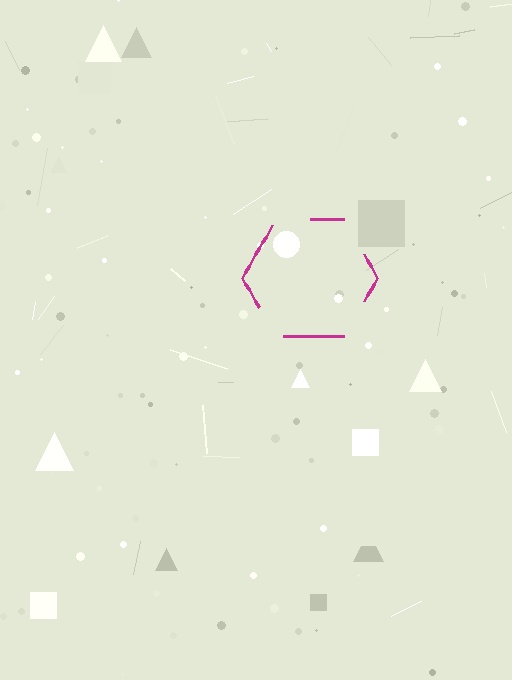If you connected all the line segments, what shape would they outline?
They would outline a hexagon.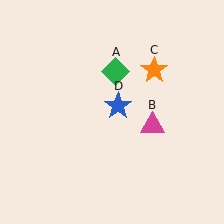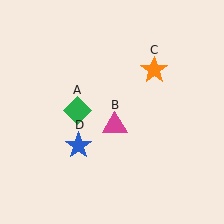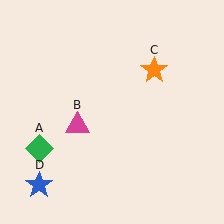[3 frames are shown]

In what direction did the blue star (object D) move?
The blue star (object D) moved down and to the left.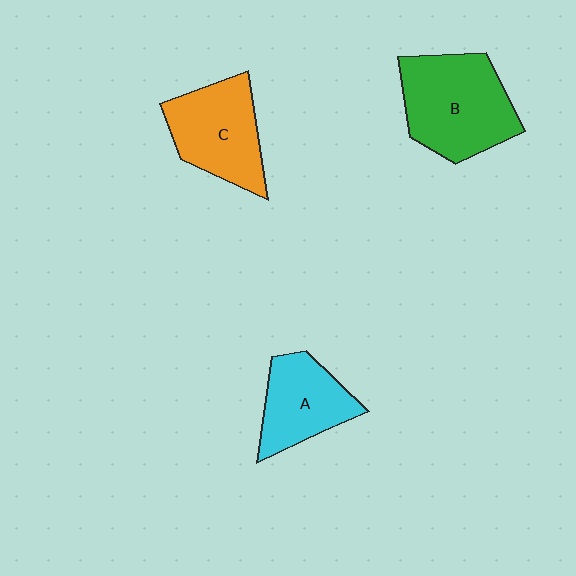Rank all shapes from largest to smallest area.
From largest to smallest: B (green), C (orange), A (cyan).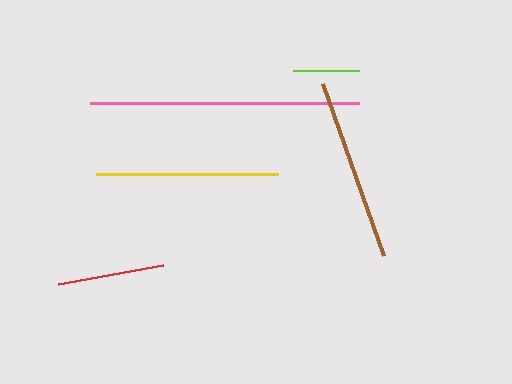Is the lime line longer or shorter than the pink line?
The pink line is longer than the lime line.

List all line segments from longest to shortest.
From longest to shortest: pink, brown, yellow, red, lime.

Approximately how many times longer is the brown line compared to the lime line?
The brown line is approximately 2.8 times the length of the lime line.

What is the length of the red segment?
The red segment is approximately 107 pixels long.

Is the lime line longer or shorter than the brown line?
The brown line is longer than the lime line.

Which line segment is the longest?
The pink line is the longest at approximately 269 pixels.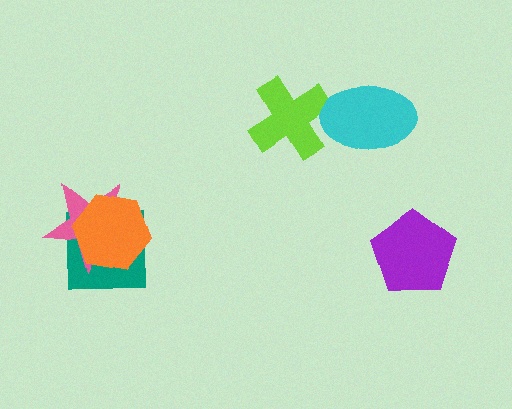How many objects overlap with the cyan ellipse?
1 object overlaps with the cyan ellipse.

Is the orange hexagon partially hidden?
No, no other shape covers it.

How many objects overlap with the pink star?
2 objects overlap with the pink star.